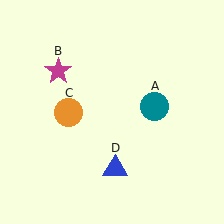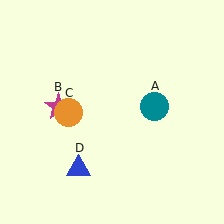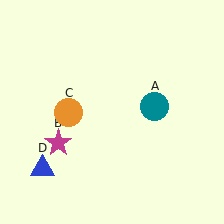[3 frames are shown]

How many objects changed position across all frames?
2 objects changed position: magenta star (object B), blue triangle (object D).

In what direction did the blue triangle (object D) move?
The blue triangle (object D) moved left.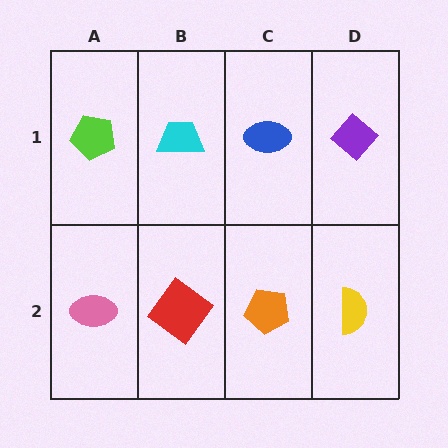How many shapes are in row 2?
4 shapes.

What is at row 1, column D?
A purple diamond.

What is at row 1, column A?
A lime pentagon.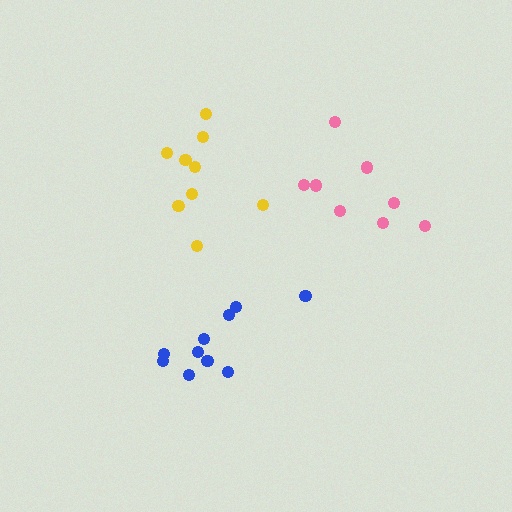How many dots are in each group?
Group 1: 8 dots, Group 2: 9 dots, Group 3: 10 dots (27 total).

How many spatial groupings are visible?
There are 3 spatial groupings.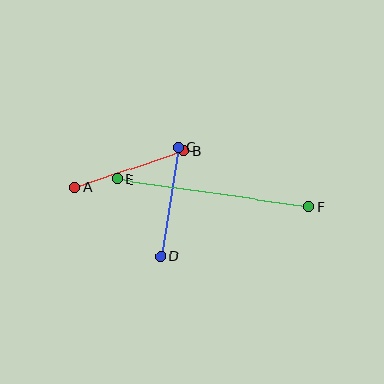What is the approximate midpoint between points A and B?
The midpoint is at approximately (129, 169) pixels.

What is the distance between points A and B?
The distance is approximately 115 pixels.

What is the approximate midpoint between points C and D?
The midpoint is at approximately (170, 201) pixels.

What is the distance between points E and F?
The distance is approximately 194 pixels.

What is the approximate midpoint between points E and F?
The midpoint is at approximately (213, 193) pixels.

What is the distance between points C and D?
The distance is approximately 110 pixels.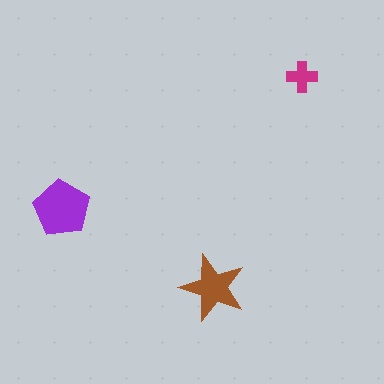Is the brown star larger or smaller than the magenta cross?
Larger.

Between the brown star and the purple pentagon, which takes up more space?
The purple pentagon.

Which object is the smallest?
The magenta cross.